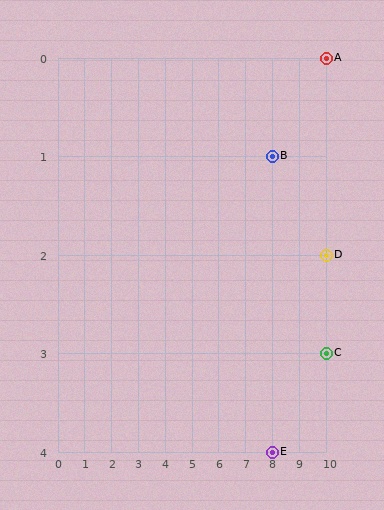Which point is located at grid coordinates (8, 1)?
Point B is at (8, 1).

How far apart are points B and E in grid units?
Points B and E are 3 rows apart.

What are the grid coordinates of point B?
Point B is at grid coordinates (8, 1).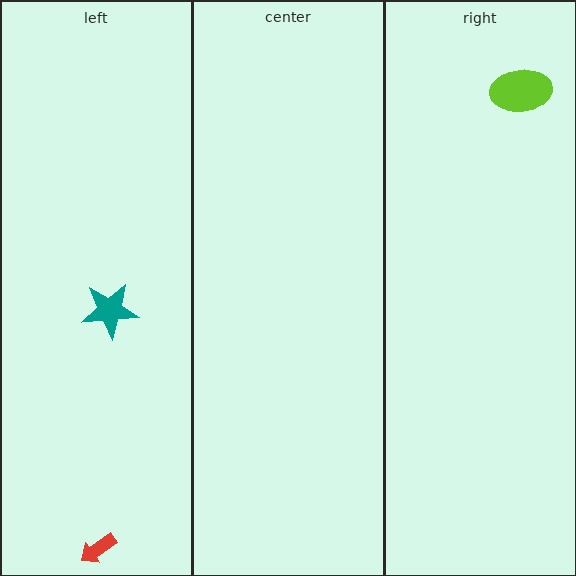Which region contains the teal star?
The left region.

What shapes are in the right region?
The lime ellipse.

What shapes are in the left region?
The red arrow, the teal star.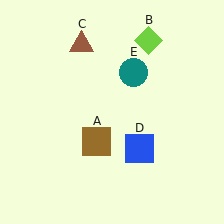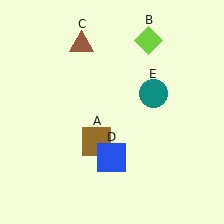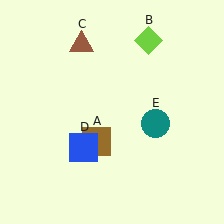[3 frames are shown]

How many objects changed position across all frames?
2 objects changed position: blue square (object D), teal circle (object E).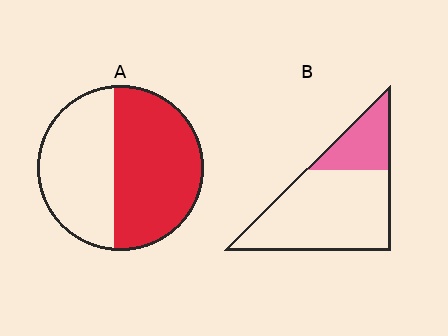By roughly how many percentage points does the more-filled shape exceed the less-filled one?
By roughly 30 percentage points (A over B).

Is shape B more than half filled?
No.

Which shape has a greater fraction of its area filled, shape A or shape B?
Shape A.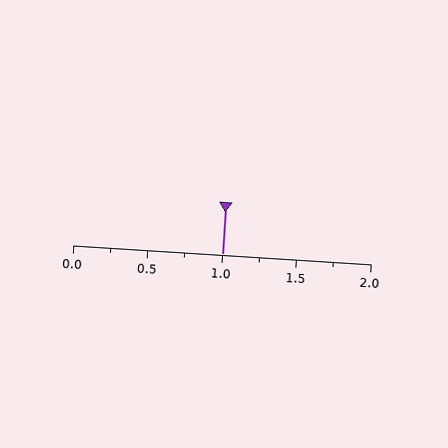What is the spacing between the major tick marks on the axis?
The major ticks are spaced 0.5 apart.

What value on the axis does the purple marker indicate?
The marker indicates approximately 1.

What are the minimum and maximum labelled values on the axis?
The axis runs from 0.0 to 2.0.